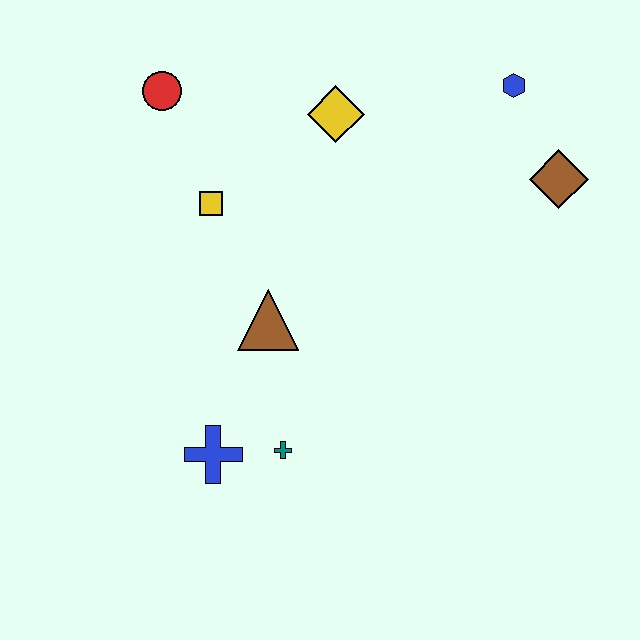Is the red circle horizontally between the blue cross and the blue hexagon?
No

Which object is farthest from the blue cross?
The blue hexagon is farthest from the blue cross.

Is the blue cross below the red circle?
Yes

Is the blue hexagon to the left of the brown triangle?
No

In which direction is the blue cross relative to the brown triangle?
The blue cross is below the brown triangle.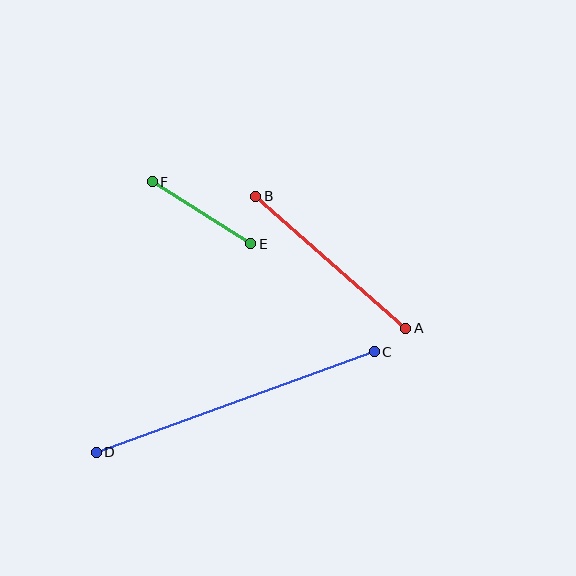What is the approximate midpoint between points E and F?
The midpoint is at approximately (201, 213) pixels.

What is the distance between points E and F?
The distance is approximately 116 pixels.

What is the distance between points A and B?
The distance is approximately 200 pixels.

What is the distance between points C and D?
The distance is approximately 296 pixels.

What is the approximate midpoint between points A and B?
The midpoint is at approximately (331, 262) pixels.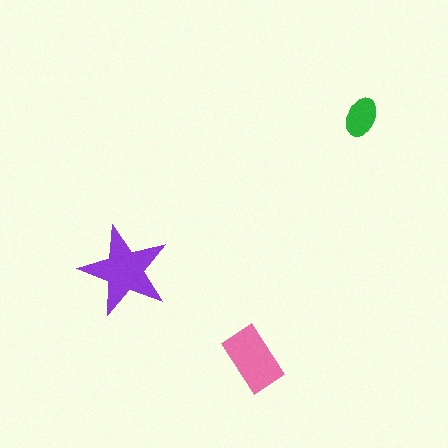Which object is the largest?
The purple star.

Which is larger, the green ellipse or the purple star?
The purple star.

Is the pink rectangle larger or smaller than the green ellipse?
Larger.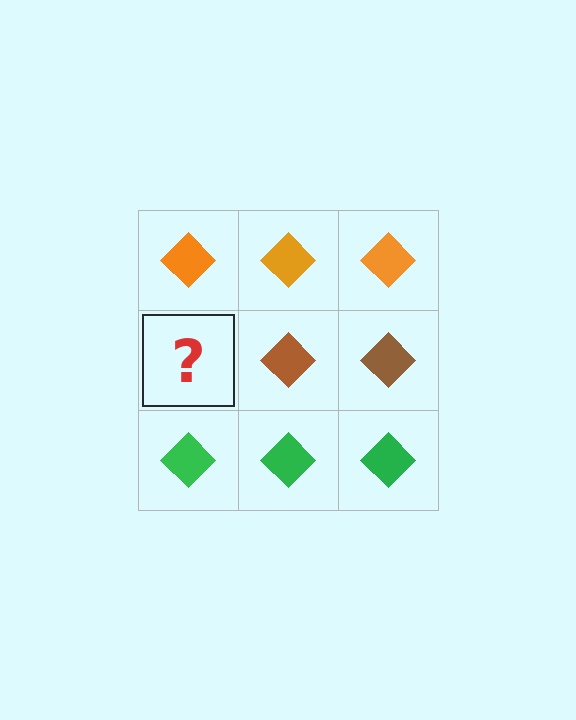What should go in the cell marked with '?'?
The missing cell should contain a brown diamond.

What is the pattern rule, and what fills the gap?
The rule is that each row has a consistent color. The gap should be filled with a brown diamond.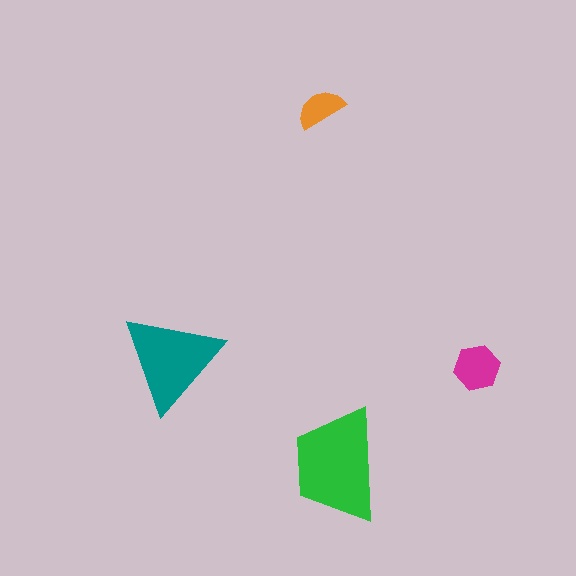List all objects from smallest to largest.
The orange semicircle, the magenta hexagon, the teal triangle, the green trapezoid.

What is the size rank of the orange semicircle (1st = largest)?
4th.